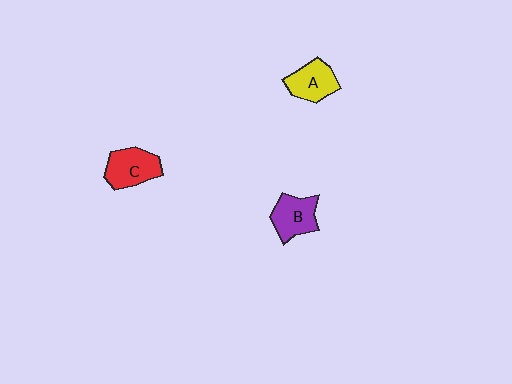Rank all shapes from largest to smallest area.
From largest to smallest: C (red), B (purple), A (yellow).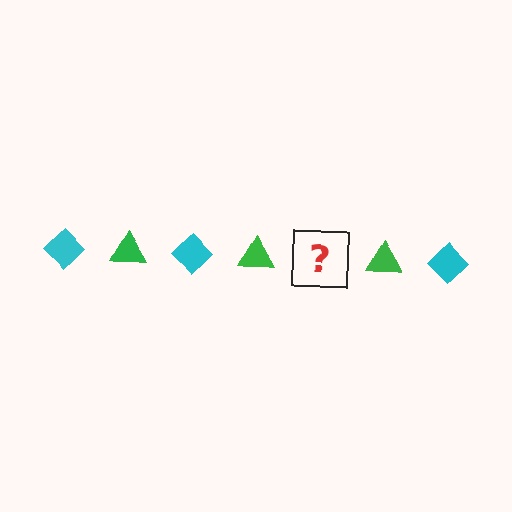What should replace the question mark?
The question mark should be replaced with a cyan diamond.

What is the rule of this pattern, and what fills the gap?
The rule is that the pattern alternates between cyan diamond and green triangle. The gap should be filled with a cyan diamond.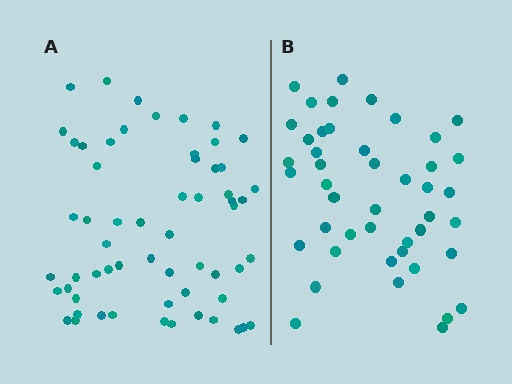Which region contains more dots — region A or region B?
Region A (the left region) has more dots.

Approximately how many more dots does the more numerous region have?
Region A has approximately 15 more dots than region B.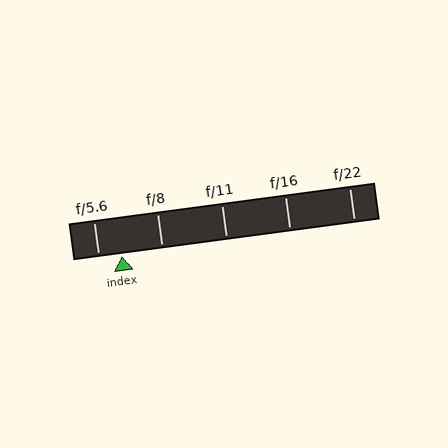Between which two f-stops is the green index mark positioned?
The index mark is between f/5.6 and f/8.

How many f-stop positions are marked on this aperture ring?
There are 5 f-stop positions marked.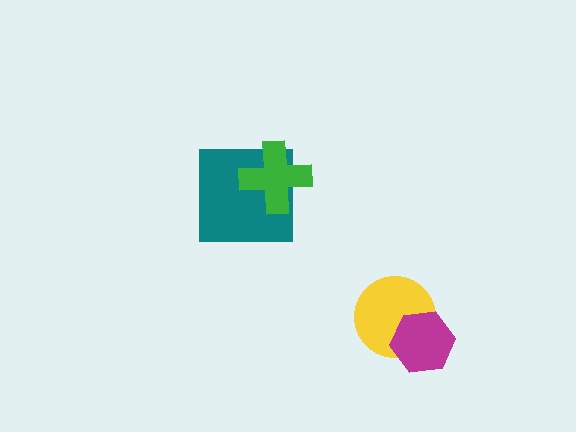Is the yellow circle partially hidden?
Yes, it is partially covered by another shape.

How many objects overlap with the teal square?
1 object overlaps with the teal square.